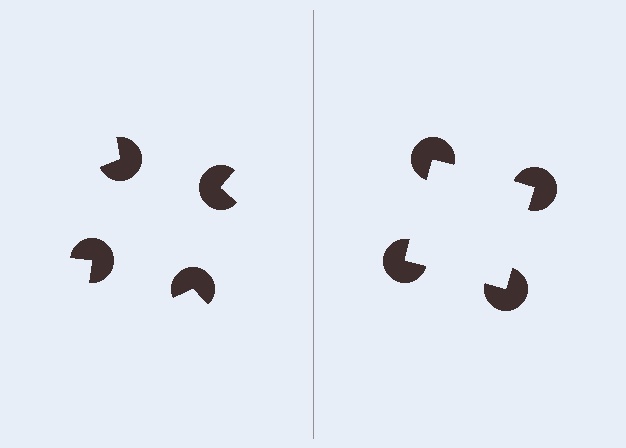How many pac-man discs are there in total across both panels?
8 — 4 on each side.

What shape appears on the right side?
An illusory square.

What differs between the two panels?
The pac-man discs are positioned identically on both sides; only the wedge orientations differ. On the right they align to a square; on the left they are misaligned.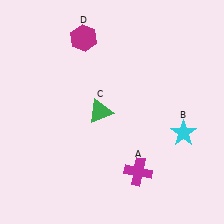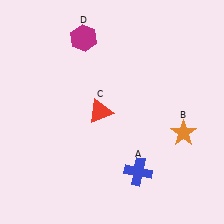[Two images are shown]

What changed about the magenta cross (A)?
In Image 1, A is magenta. In Image 2, it changed to blue.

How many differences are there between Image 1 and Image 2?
There are 3 differences between the two images.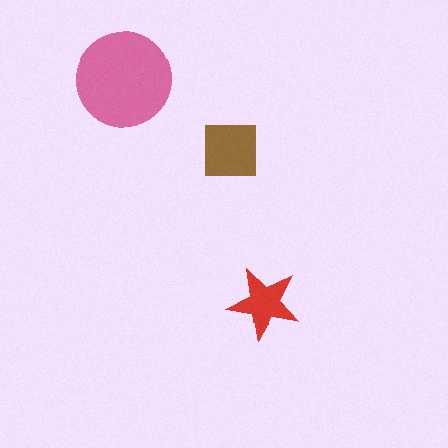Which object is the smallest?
The red star.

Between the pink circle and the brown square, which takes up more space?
The pink circle.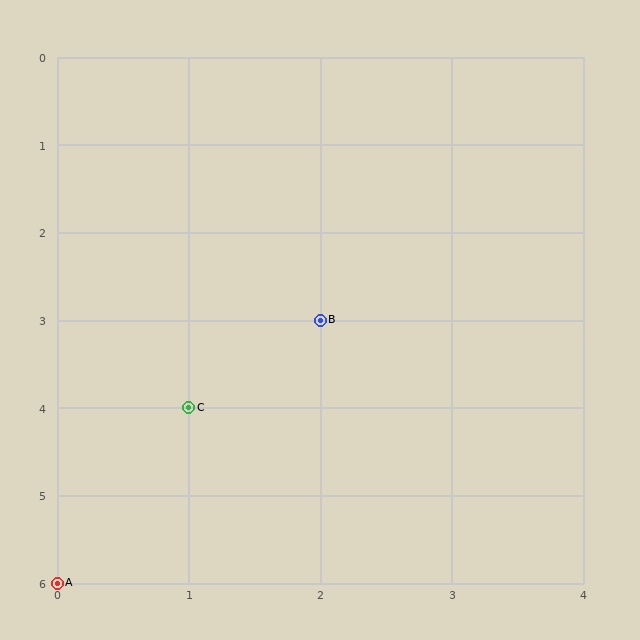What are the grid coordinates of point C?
Point C is at grid coordinates (1, 4).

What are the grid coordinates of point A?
Point A is at grid coordinates (0, 6).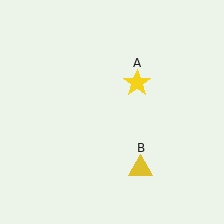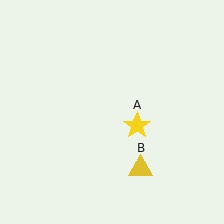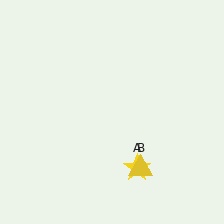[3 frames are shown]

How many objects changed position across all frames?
1 object changed position: yellow star (object A).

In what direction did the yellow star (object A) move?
The yellow star (object A) moved down.